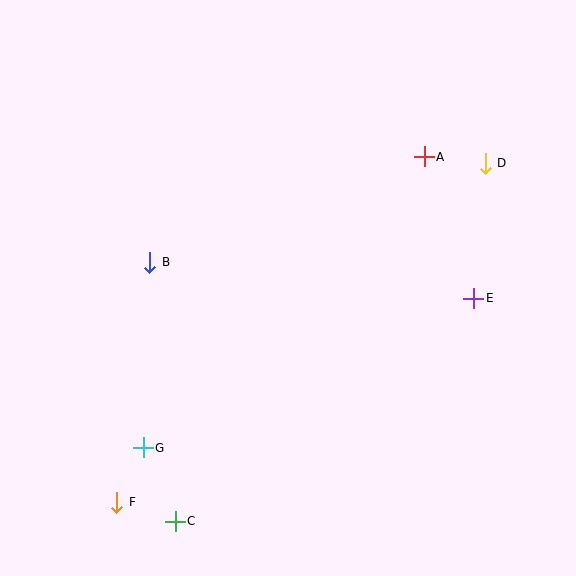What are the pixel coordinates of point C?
Point C is at (175, 521).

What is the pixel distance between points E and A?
The distance between E and A is 150 pixels.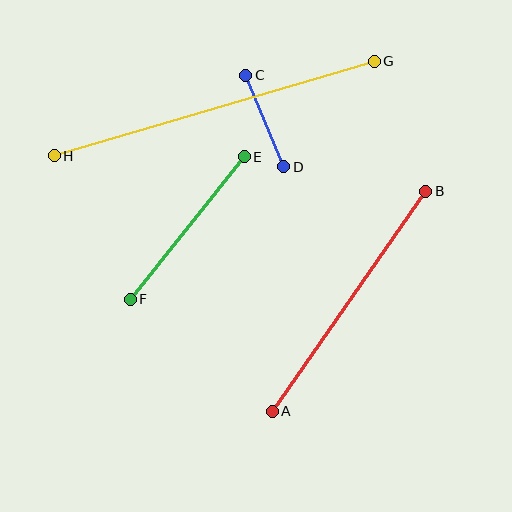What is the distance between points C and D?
The distance is approximately 99 pixels.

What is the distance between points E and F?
The distance is approximately 182 pixels.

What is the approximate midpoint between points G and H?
The midpoint is at approximately (214, 109) pixels.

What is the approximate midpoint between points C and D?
The midpoint is at approximately (265, 121) pixels.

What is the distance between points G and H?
The distance is approximately 334 pixels.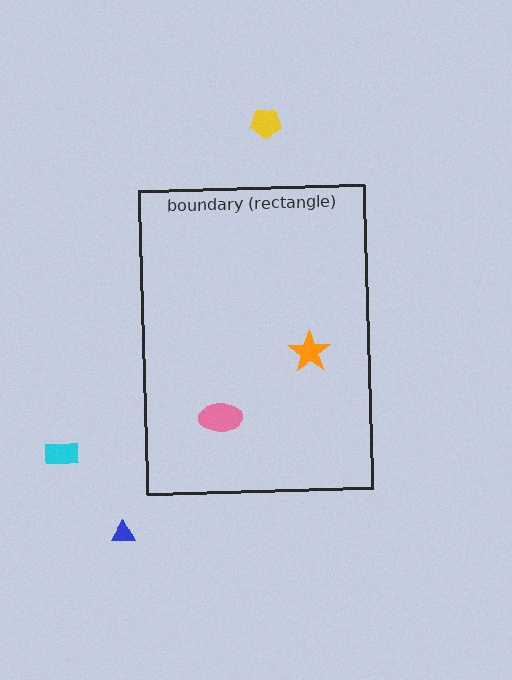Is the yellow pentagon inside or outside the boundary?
Outside.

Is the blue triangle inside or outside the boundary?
Outside.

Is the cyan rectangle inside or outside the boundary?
Outside.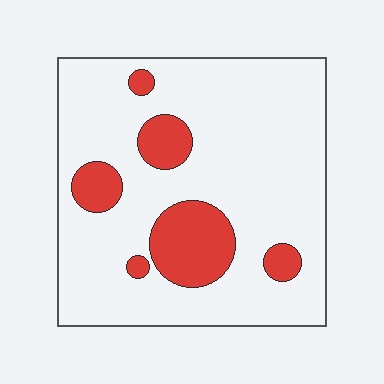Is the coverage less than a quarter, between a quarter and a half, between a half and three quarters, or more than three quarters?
Less than a quarter.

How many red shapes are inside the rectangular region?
6.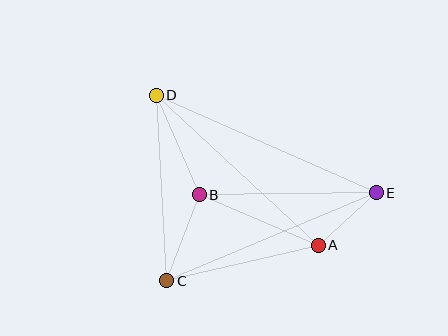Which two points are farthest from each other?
Points D and E are farthest from each other.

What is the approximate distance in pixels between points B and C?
The distance between B and C is approximately 92 pixels.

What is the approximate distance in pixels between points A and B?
The distance between A and B is approximately 129 pixels.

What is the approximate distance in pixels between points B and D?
The distance between B and D is approximately 109 pixels.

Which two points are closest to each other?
Points A and E are closest to each other.